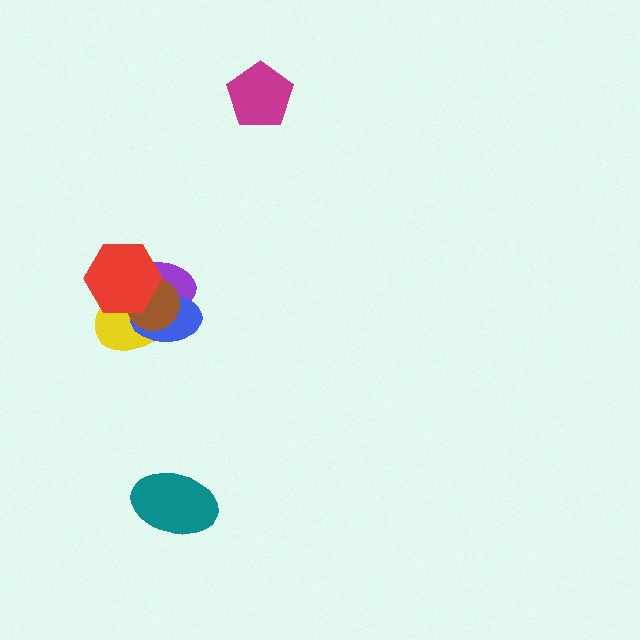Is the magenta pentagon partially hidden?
No, no other shape covers it.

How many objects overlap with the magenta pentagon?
0 objects overlap with the magenta pentagon.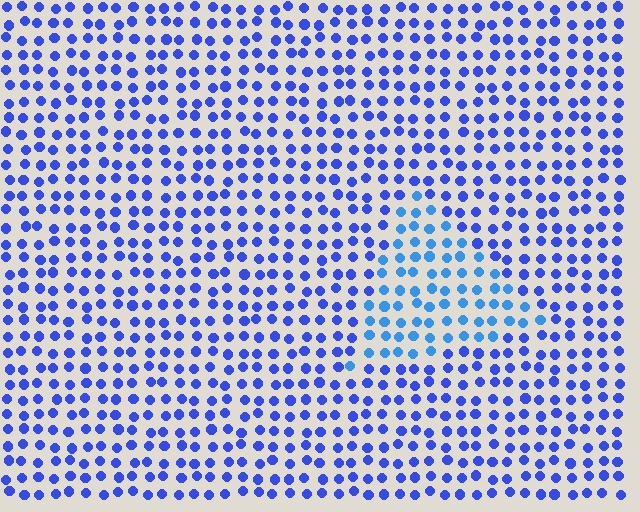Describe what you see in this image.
The image is filled with small blue elements in a uniform arrangement. A triangle-shaped region is visible where the elements are tinted to a slightly different hue, forming a subtle color boundary.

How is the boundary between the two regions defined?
The boundary is defined purely by a slight shift in hue (about 25 degrees). Spacing, size, and orientation are identical on both sides.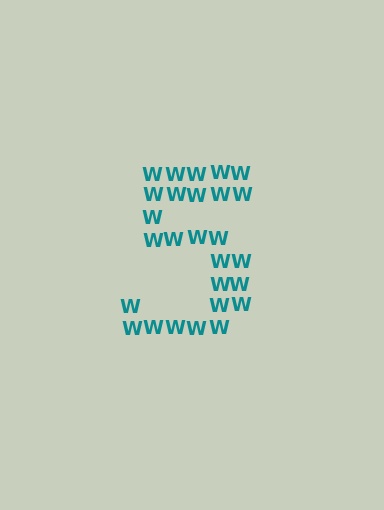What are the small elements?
The small elements are letter W's.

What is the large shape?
The large shape is the digit 5.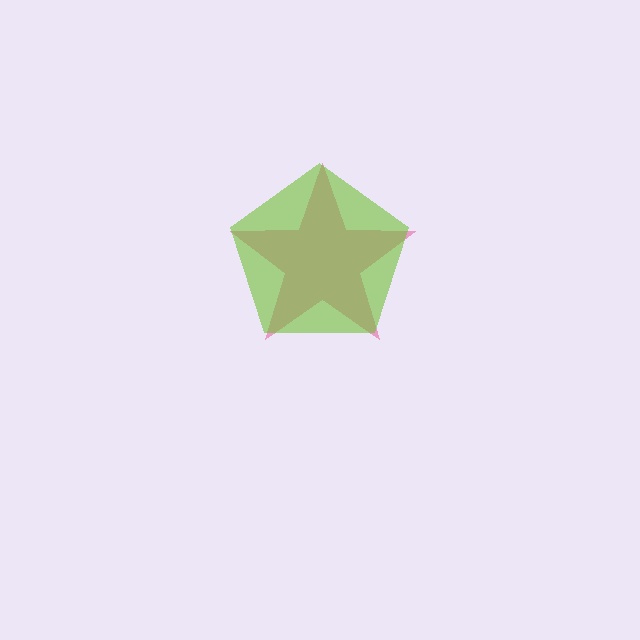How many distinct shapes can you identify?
There are 2 distinct shapes: a pink star, a lime pentagon.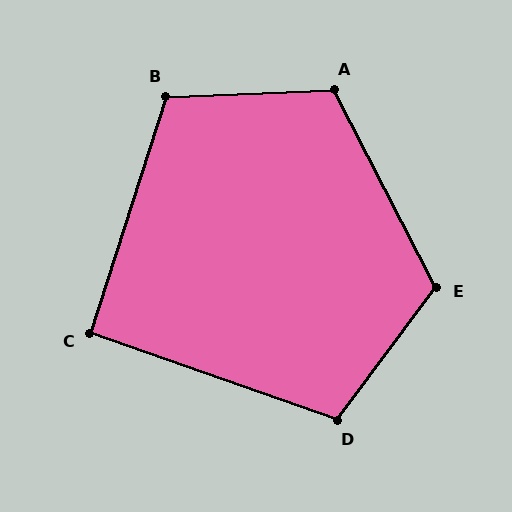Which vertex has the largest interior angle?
E, at approximately 116 degrees.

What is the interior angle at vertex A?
Approximately 115 degrees (obtuse).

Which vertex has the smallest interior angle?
C, at approximately 92 degrees.